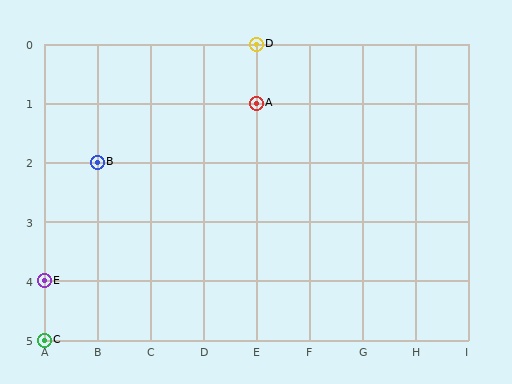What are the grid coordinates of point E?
Point E is at grid coordinates (A, 4).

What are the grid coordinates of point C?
Point C is at grid coordinates (A, 5).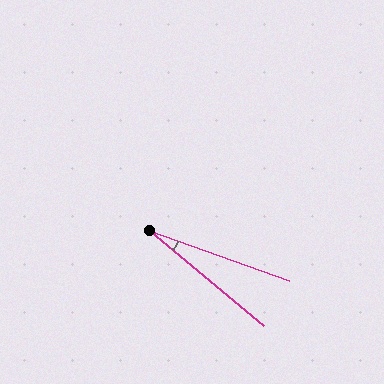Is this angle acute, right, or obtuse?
It is acute.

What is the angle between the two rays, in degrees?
Approximately 20 degrees.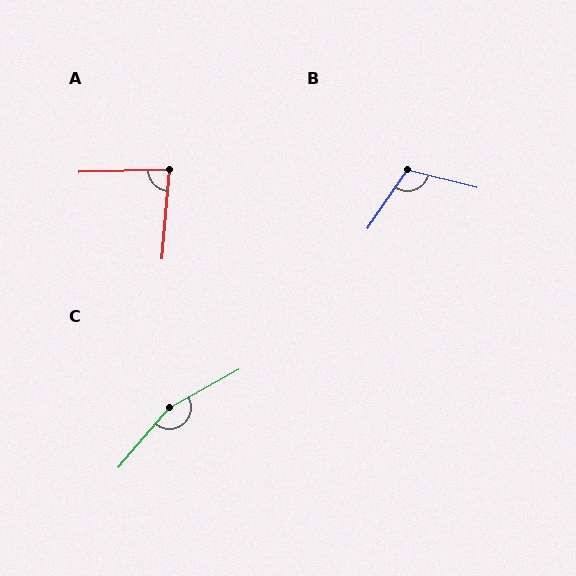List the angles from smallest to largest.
A (84°), B (111°), C (159°).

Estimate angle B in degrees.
Approximately 111 degrees.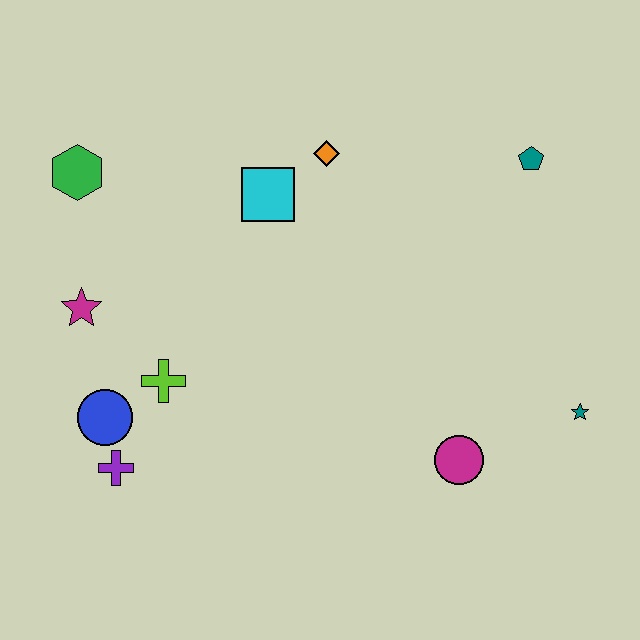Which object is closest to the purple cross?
The blue circle is closest to the purple cross.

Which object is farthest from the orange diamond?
The purple cross is farthest from the orange diamond.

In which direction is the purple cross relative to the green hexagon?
The purple cross is below the green hexagon.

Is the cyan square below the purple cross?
No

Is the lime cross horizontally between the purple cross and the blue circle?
No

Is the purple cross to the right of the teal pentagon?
No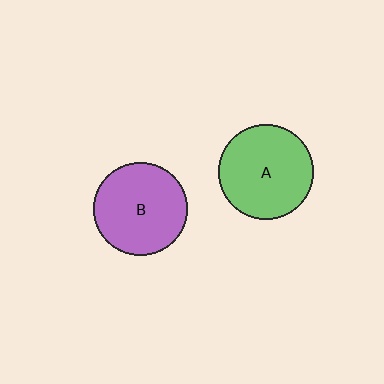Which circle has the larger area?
Circle A (green).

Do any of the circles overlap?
No, none of the circles overlap.